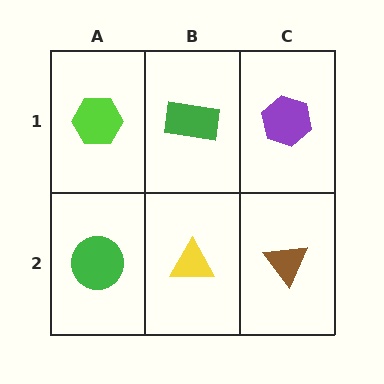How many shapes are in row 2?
3 shapes.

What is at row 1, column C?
A purple hexagon.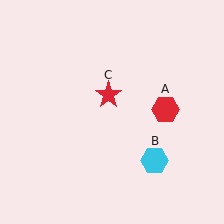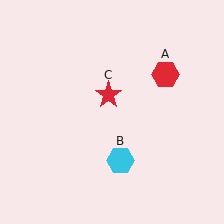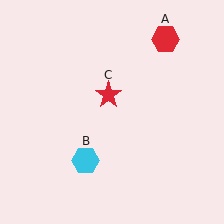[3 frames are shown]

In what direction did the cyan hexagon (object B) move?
The cyan hexagon (object B) moved left.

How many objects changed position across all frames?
2 objects changed position: red hexagon (object A), cyan hexagon (object B).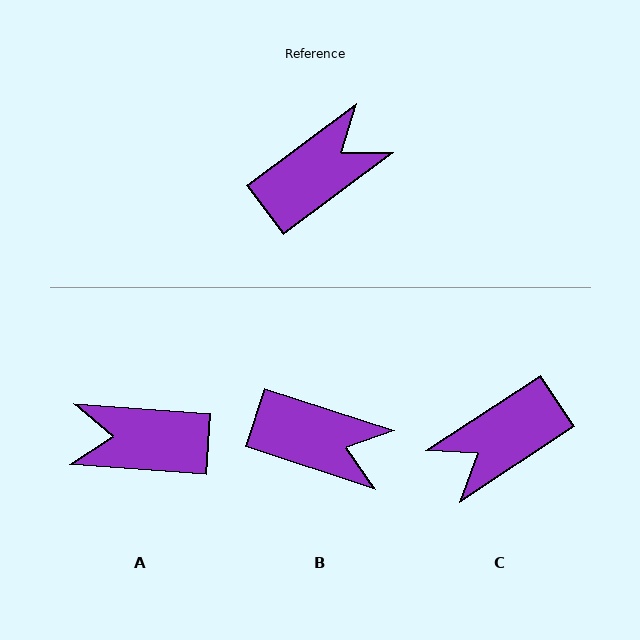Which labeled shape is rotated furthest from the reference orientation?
C, about 177 degrees away.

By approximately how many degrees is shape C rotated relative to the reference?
Approximately 177 degrees counter-clockwise.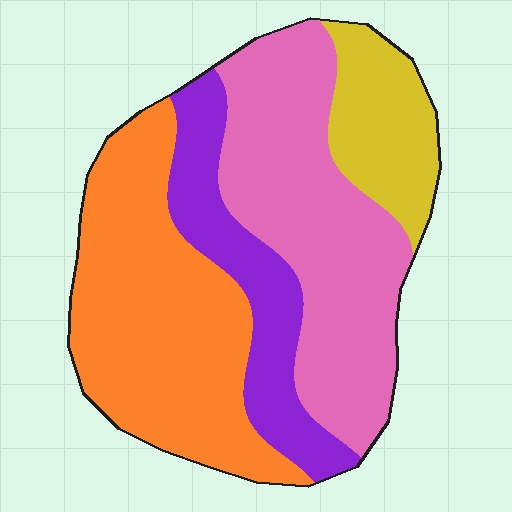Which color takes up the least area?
Yellow, at roughly 15%.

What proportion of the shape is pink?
Pink covers roughly 35% of the shape.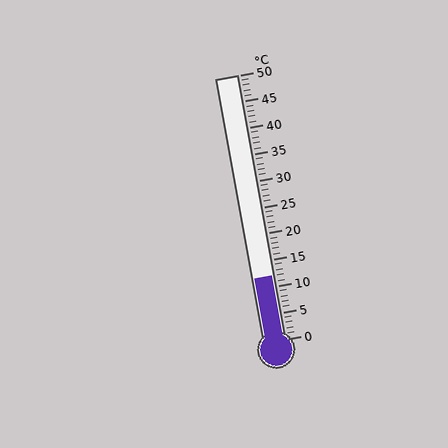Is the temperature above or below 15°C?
The temperature is below 15°C.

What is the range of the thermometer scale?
The thermometer scale ranges from 0°C to 50°C.